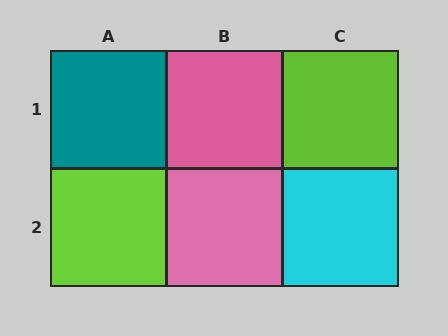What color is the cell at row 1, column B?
Pink.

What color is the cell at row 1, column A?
Teal.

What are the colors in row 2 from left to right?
Lime, pink, cyan.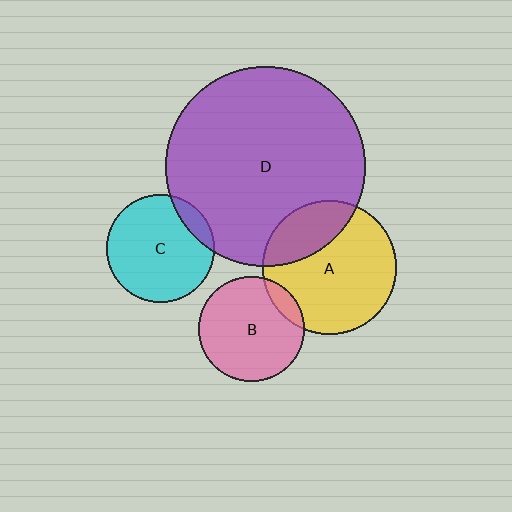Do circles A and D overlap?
Yes.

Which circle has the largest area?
Circle D (purple).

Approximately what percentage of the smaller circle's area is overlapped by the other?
Approximately 25%.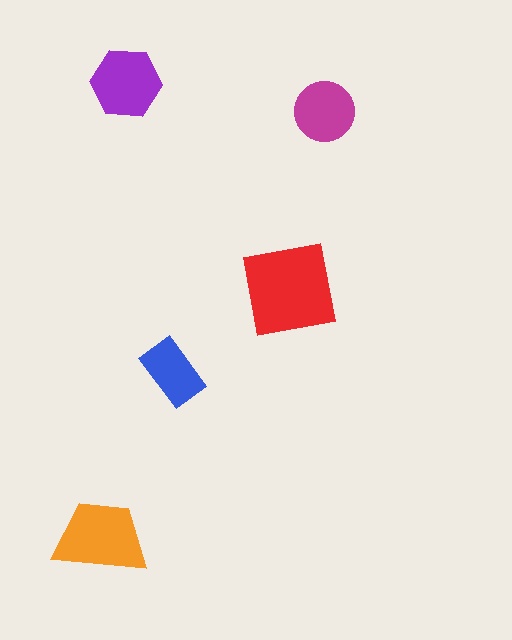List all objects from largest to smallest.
The red square, the orange trapezoid, the purple hexagon, the magenta circle, the blue rectangle.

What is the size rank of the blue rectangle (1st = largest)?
5th.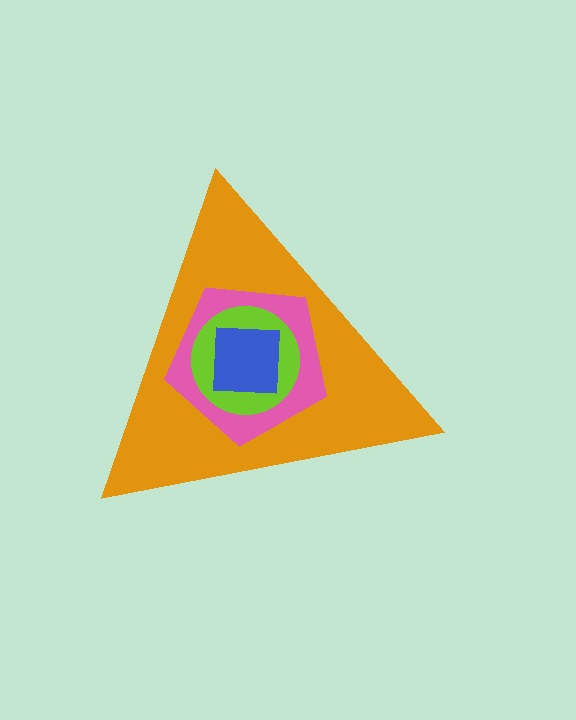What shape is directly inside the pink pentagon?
The lime circle.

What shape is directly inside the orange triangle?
The pink pentagon.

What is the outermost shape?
The orange triangle.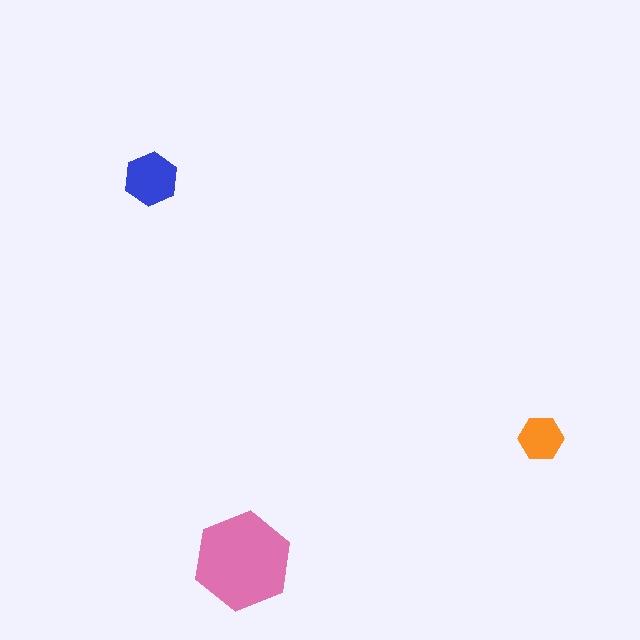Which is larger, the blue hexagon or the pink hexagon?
The pink one.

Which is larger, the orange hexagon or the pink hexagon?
The pink one.